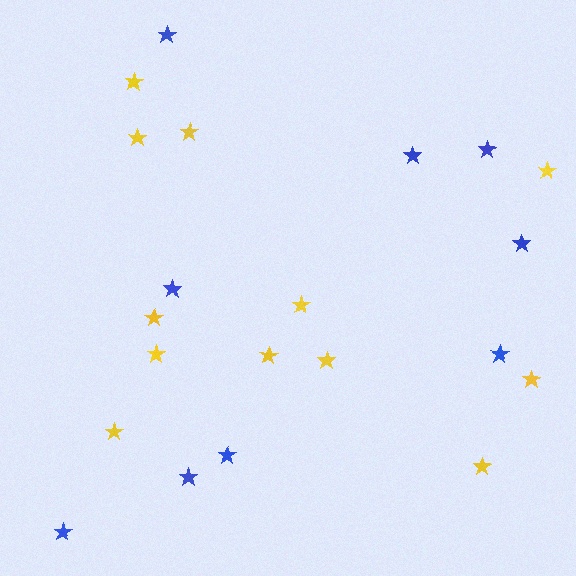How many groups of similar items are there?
There are 2 groups: one group of blue stars (9) and one group of yellow stars (12).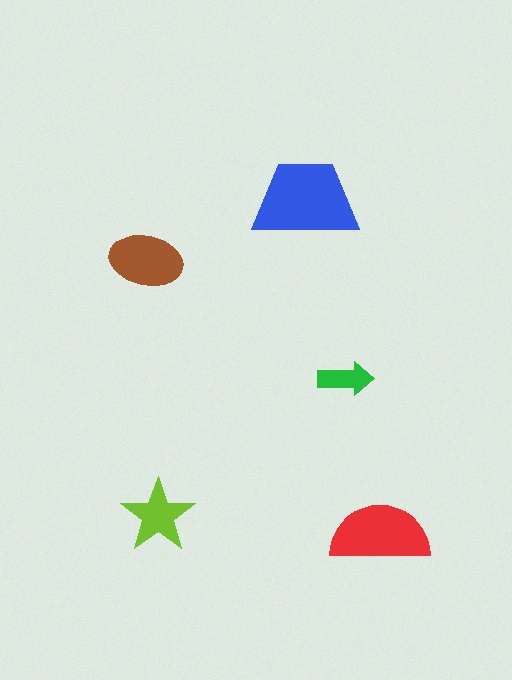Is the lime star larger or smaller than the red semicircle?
Smaller.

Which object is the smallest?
The green arrow.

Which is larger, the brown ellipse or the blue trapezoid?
The blue trapezoid.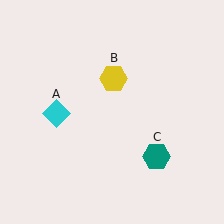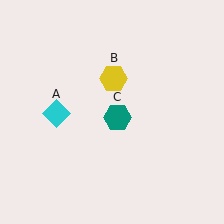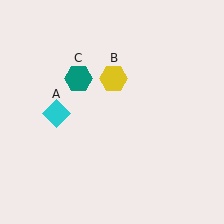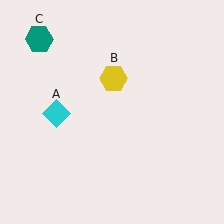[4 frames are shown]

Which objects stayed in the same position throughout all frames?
Cyan diamond (object A) and yellow hexagon (object B) remained stationary.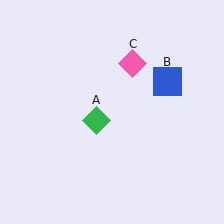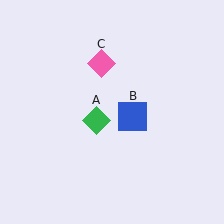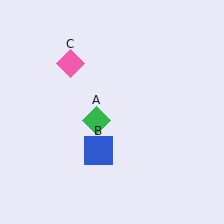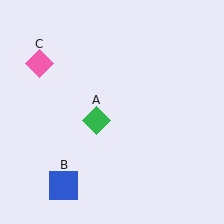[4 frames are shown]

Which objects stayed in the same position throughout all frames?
Green diamond (object A) remained stationary.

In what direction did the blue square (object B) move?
The blue square (object B) moved down and to the left.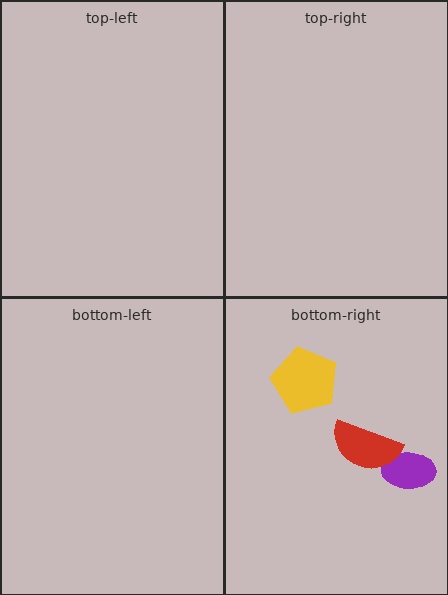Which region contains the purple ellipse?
The bottom-right region.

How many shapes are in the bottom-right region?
3.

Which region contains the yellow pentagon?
The bottom-right region.